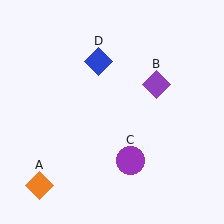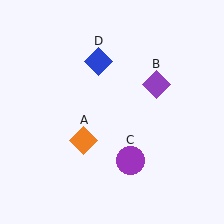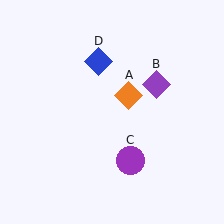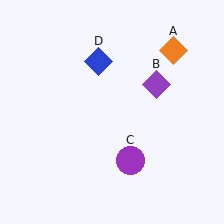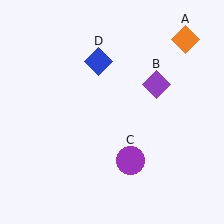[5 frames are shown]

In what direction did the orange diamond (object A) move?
The orange diamond (object A) moved up and to the right.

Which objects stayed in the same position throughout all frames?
Purple diamond (object B) and purple circle (object C) and blue diamond (object D) remained stationary.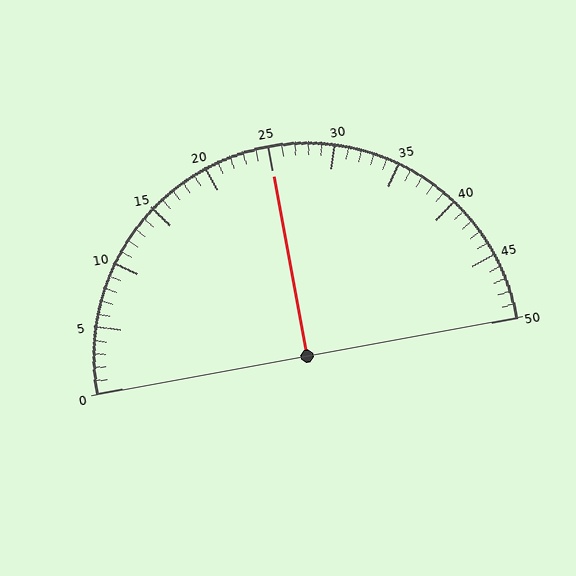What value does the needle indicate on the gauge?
The needle indicates approximately 25.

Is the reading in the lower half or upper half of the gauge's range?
The reading is in the upper half of the range (0 to 50).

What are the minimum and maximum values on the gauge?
The gauge ranges from 0 to 50.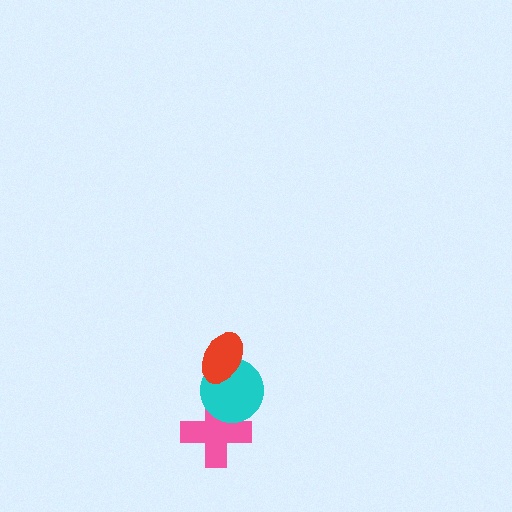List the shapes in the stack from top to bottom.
From top to bottom: the red ellipse, the cyan circle, the pink cross.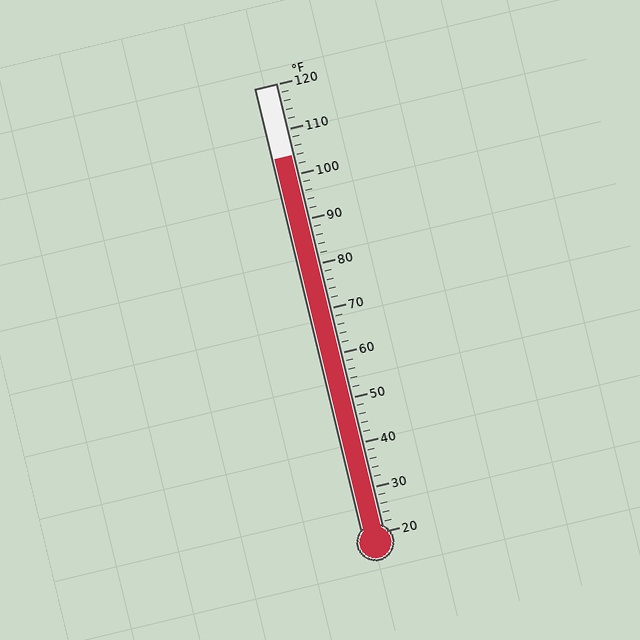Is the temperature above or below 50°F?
The temperature is above 50°F.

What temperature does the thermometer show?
The thermometer shows approximately 104°F.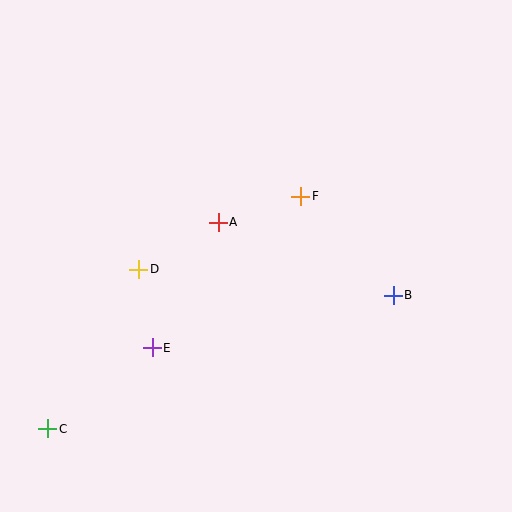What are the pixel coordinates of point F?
Point F is at (301, 196).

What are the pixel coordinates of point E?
Point E is at (152, 348).